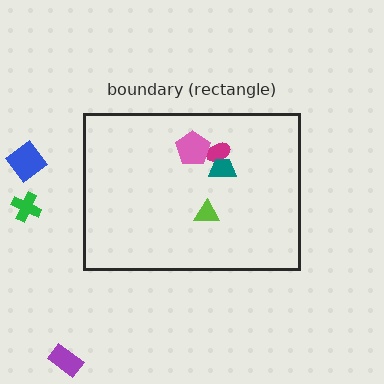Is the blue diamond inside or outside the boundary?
Outside.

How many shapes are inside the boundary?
4 inside, 3 outside.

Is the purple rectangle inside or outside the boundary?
Outside.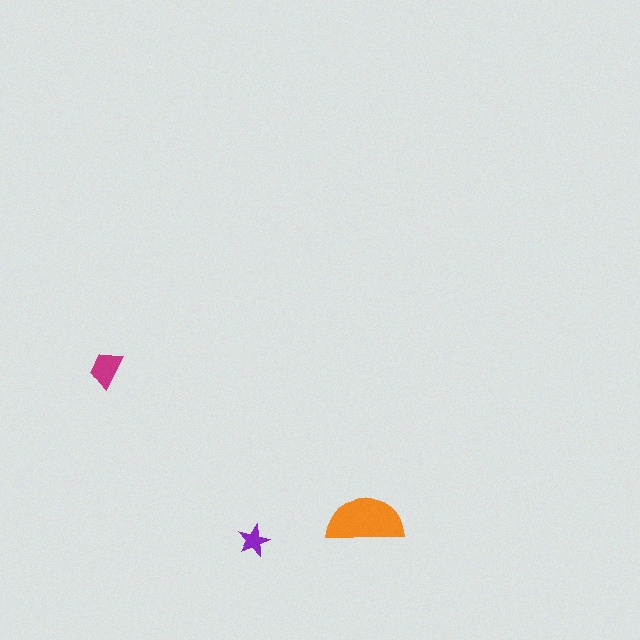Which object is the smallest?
The purple star.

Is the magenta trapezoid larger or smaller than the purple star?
Larger.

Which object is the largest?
The orange semicircle.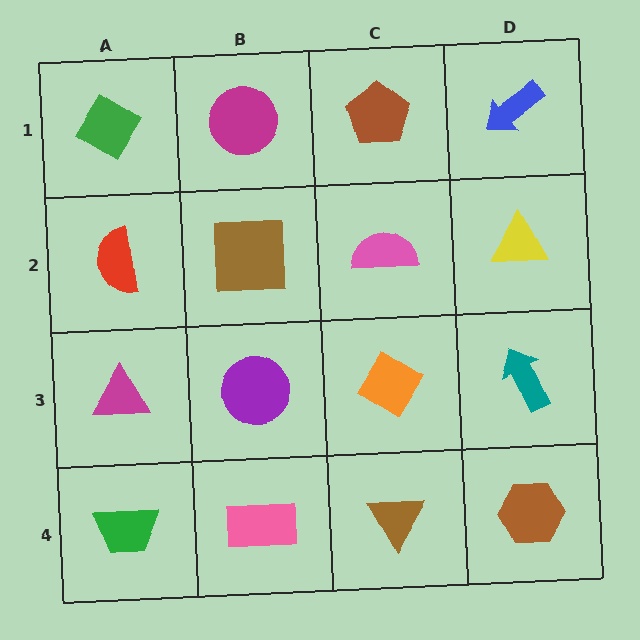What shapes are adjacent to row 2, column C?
A brown pentagon (row 1, column C), an orange diamond (row 3, column C), a brown square (row 2, column B), a yellow triangle (row 2, column D).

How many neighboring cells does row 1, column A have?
2.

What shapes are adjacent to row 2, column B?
A magenta circle (row 1, column B), a purple circle (row 3, column B), a red semicircle (row 2, column A), a pink semicircle (row 2, column C).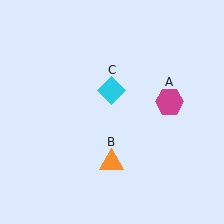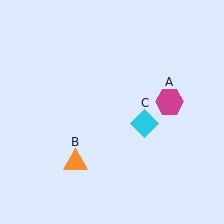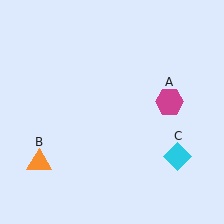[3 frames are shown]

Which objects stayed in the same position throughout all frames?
Magenta hexagon (object A) remained stationary.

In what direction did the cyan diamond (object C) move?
The cyan diamond (object C) moved down and to the right.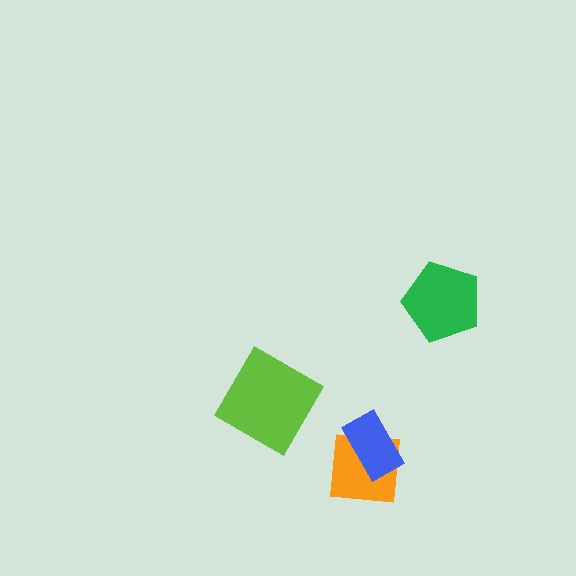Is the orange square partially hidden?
Yes, it is partially covered by another shape.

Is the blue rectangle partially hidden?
No, no other shape covers it.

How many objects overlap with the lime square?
0 objects overlap with the lime square.